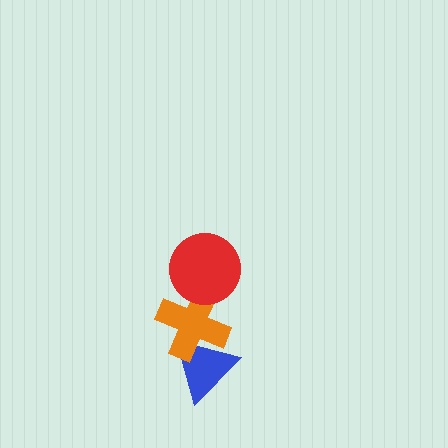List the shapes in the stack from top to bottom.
From top to bottom: the red circle, the orange cross, the blue triangle.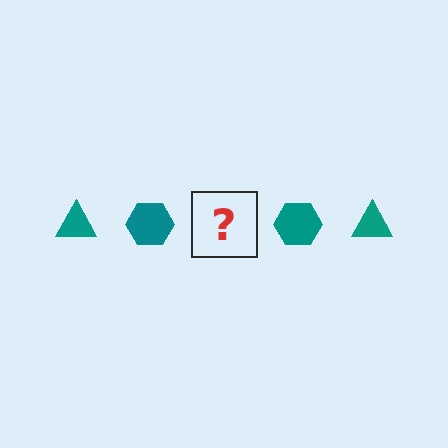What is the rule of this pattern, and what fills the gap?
The rule is that the pattern cycles through triangle, hexagon shapes in teal. The gap should be filled with a teal triangle.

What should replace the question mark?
The question mark should be replaced with a teal triangle.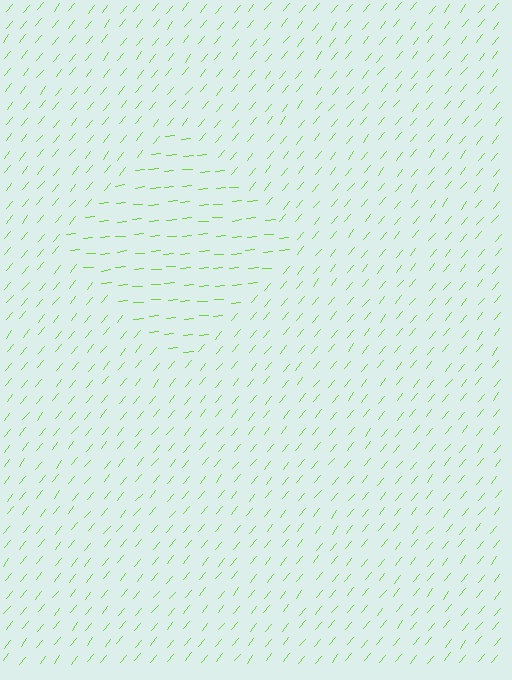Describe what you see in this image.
The image is filled with small lime line segments. A diamond region in the image has lines oriented differently from the surrounding lines, creating a visible texture boundary.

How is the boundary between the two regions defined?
The boundary is defined purely by a change in line orientation (approximately 45 degrees difference). All lines are the same color and thickness.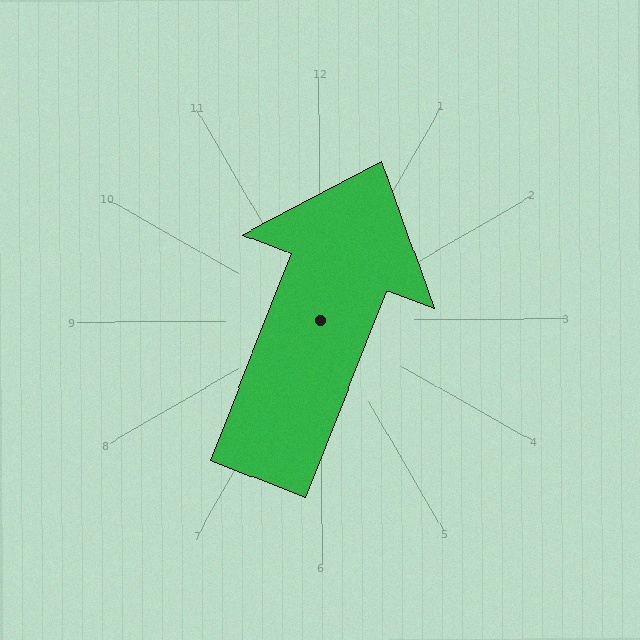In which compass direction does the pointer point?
North.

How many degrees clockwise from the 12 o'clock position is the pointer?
Approximately 22 degrees.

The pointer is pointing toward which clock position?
Roughly 1 o'clock.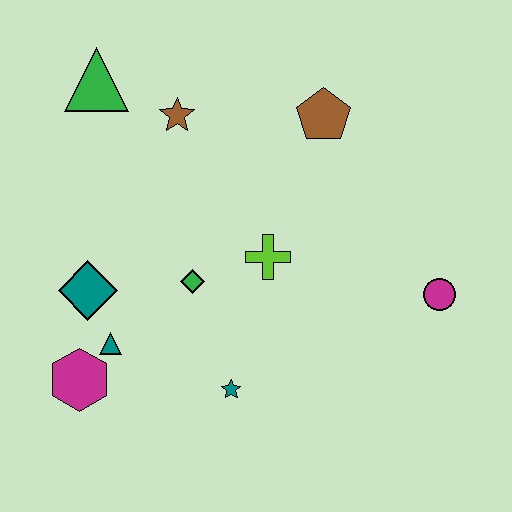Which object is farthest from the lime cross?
The green triangle is farthest from the lime cross.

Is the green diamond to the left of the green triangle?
No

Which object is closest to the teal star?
The green diamond is closest to the teal star.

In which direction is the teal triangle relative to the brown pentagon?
The teal triangle is below the brown pentagon.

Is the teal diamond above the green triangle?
No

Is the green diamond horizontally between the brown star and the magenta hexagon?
No